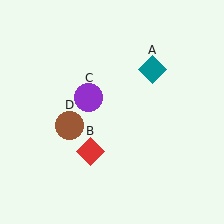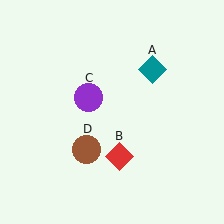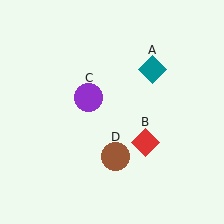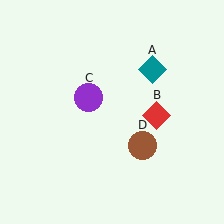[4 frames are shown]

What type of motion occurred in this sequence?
The red diamond (object B), brown circle (object D) rotated counterclockwise around the center of the scene.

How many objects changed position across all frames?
2 objects changed position: red diamond (object B), brown circle (object D).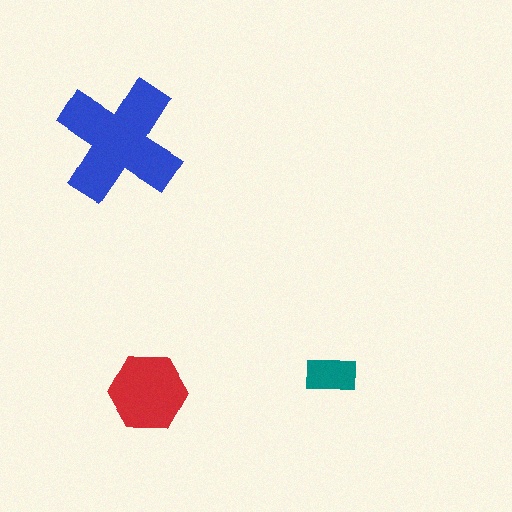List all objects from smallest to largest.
The teal rectangle, the red hexagon, the blue cross.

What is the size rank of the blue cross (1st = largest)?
1st.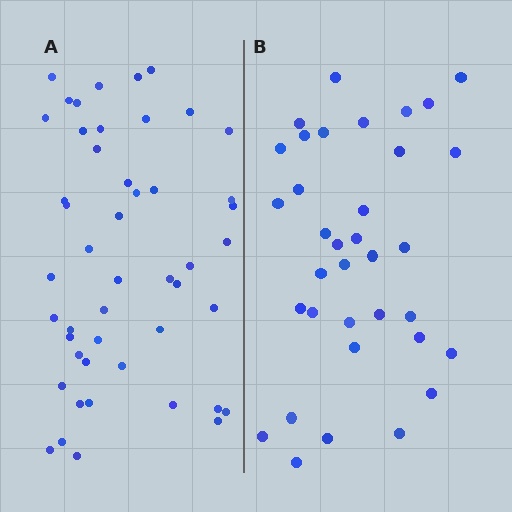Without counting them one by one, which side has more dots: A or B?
Region A (the left region) has more dots.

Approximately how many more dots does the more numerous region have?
Region A has approximately 15 more dots than region B.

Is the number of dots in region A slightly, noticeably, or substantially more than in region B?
Region A has noticeably more, but not dramatically so. The ratio is roughly 1.4 to 1.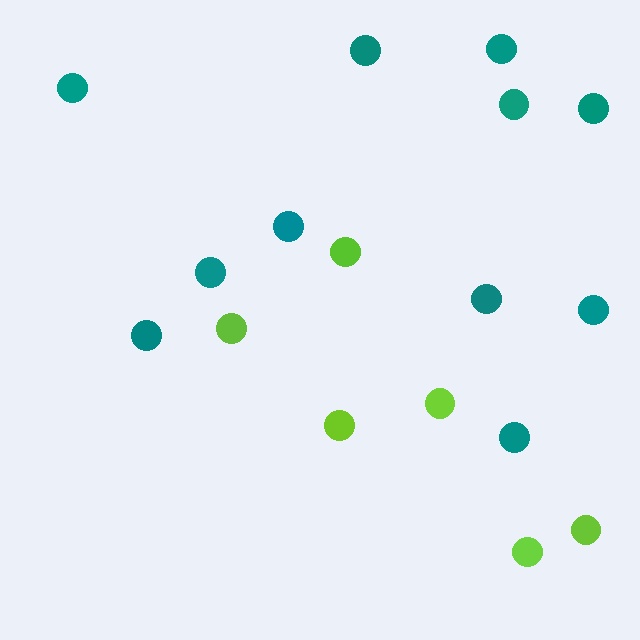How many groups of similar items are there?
There are 2 groups: one group of teal circles (11) and one group of lime circles (6).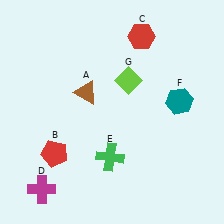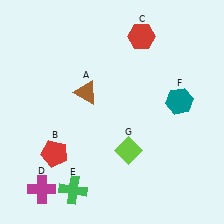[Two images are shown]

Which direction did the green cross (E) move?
The green cross (E) moved left.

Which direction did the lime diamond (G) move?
The lime diamond (G) moved down.